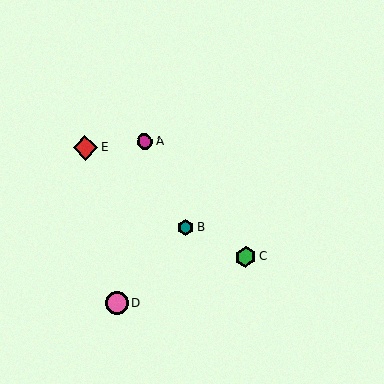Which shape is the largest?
The red diamond (labeled E) is the largest.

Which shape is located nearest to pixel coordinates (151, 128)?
The magenta circle (labeled A) at (145, 142) is nearest to that location.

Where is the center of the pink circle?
The center of the pink circle is at (117, 303).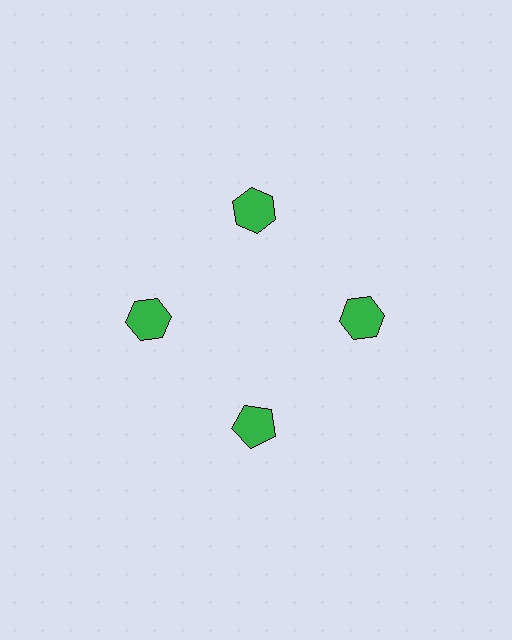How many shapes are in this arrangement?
There are 4 shapes arranged in a ring pattern.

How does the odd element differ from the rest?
It has a different shape: pentagon instead of hexagon.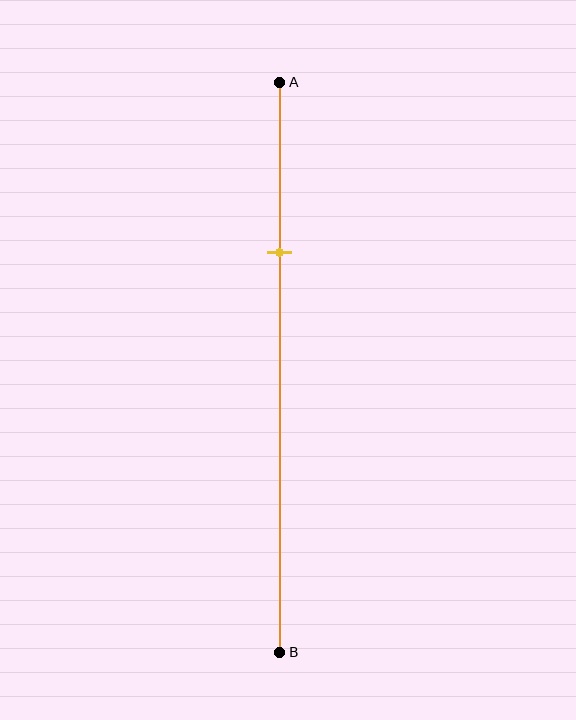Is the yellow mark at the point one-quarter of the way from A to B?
No, the mark is at about 30% from A, not at the 25% one-quarter point.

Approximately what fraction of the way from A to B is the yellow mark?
The yellow mark is approximately 30% of the way from A to B.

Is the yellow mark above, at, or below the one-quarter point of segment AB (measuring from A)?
The yellow mark is below the one-quarter point of segment AB.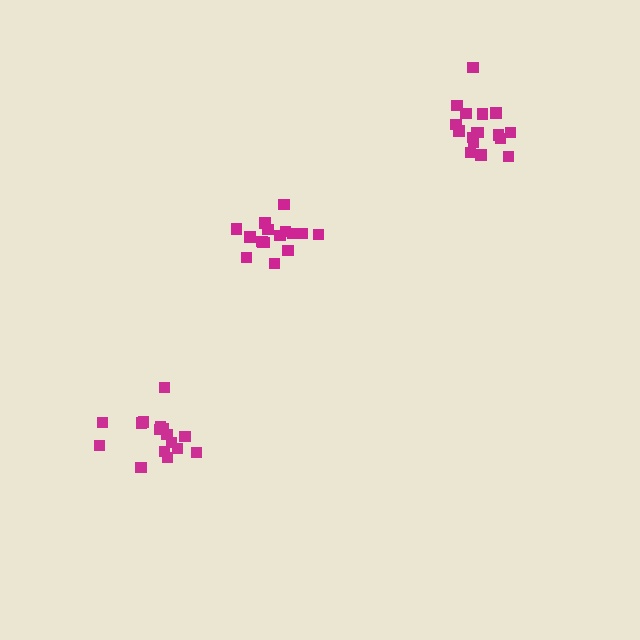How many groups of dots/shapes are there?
There are 3 groups.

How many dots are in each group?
Group 1: 16 dots, Group 2: 17 dots, Group 3: 16 dots (49 total).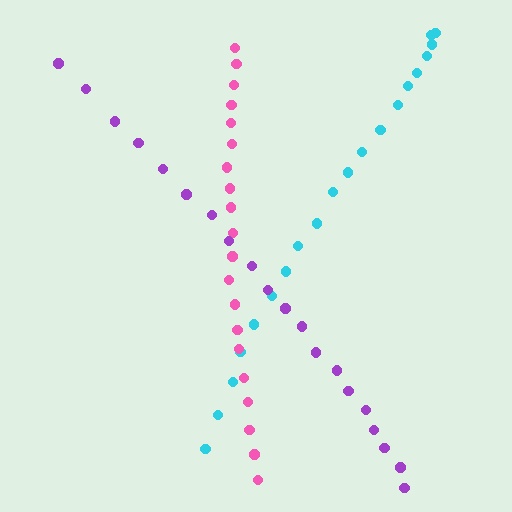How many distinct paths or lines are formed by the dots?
There are 3 distinct paths.